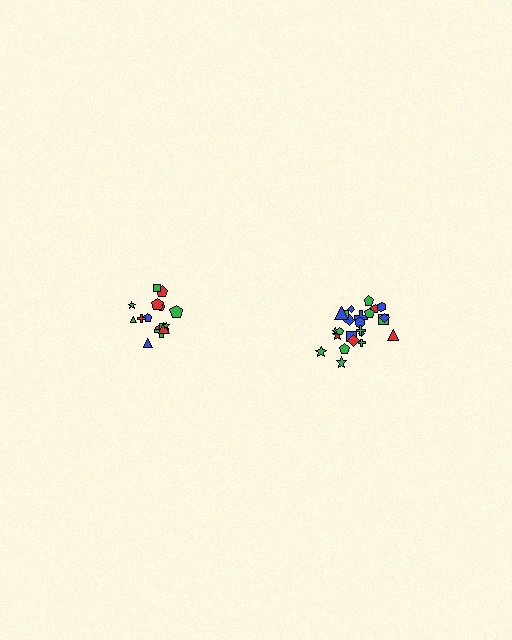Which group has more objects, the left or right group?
The right group.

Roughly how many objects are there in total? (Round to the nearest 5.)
Roughly 40 objects in total.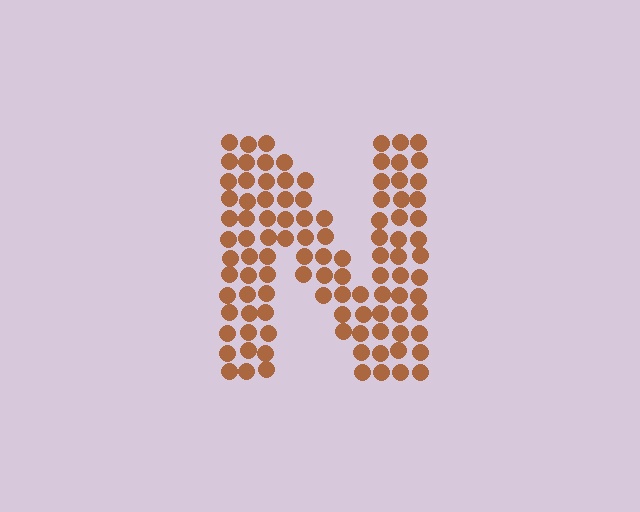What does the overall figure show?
The overall figure shows the letter N.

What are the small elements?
The small elements are circles.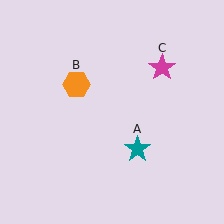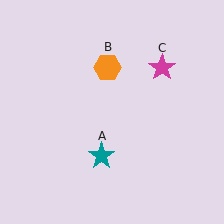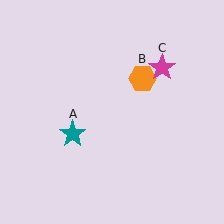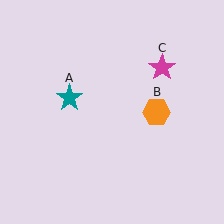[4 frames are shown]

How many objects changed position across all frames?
2 objects changed position: teal star (object A), orange hexagon (object B).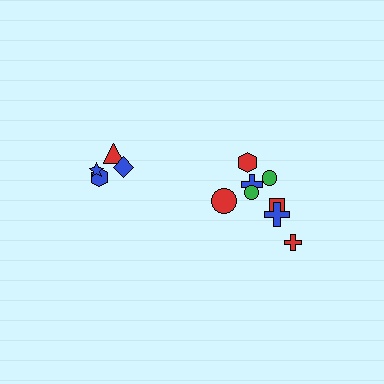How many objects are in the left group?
There are 4 objects.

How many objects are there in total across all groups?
There are 12 objects.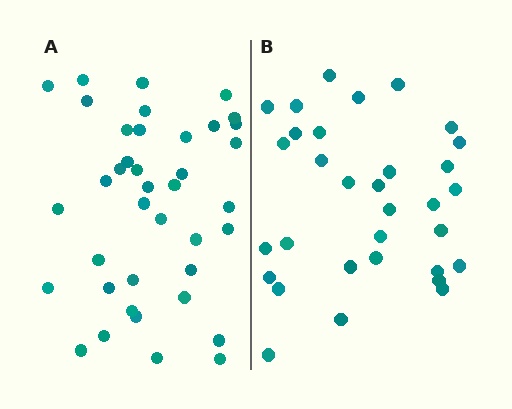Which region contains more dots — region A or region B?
Region A (the left region) has more dots.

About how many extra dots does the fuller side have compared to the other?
Region A has roughly 8 or so more dots than region B.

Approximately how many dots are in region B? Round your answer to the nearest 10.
About 30 dots. (The exact count is 32, which rounds to 30.)